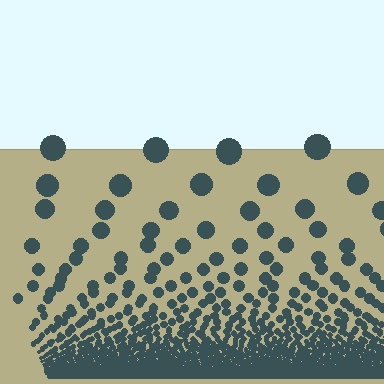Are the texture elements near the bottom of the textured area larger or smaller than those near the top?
Smaller. The gradient is inverted — elements near the bottom are smaller and denser.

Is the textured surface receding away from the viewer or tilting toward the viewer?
The surface appears to tilt toward the viewer. Texture elements get larger and sparser toward the top.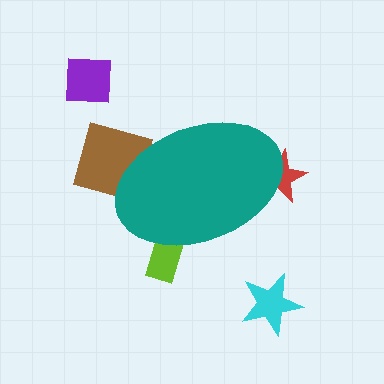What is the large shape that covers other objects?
A teal ellipse.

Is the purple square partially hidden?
No, the purple square is fully visible.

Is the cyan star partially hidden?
No, the cyan star is fully visible.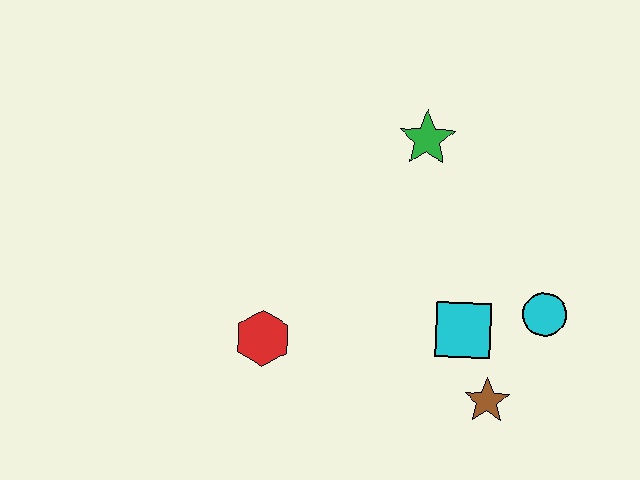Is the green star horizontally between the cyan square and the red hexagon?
Yes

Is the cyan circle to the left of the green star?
No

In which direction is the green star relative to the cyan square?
The green star is above the cyan square.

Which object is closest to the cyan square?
The brown star is closest to the cyan square.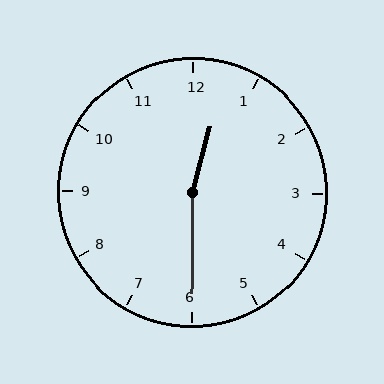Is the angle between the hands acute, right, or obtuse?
It is obtuse.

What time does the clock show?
12:30.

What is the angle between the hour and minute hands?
Approximately 165 degrees.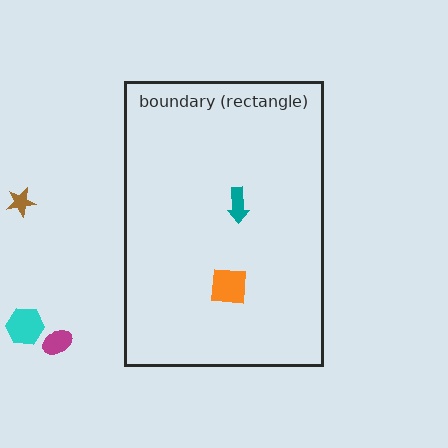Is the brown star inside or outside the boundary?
Outside.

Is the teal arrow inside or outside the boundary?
Inside.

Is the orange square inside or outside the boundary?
Inside.